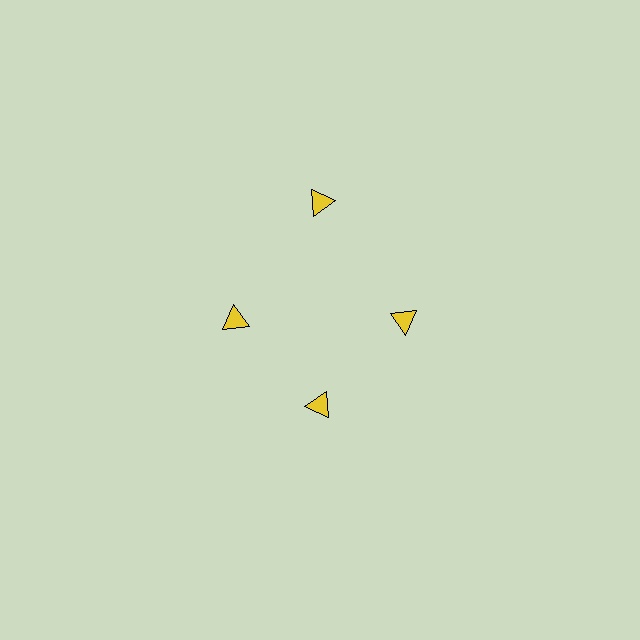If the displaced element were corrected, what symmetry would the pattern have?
It would have 4-fold rotational symmetry — the pattern would map onto itself every 90 degrees.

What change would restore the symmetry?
The symmetry would be restored by moving it inward, back onto the ring so that all 4 triangles sit at equal angles and equal distance from the center.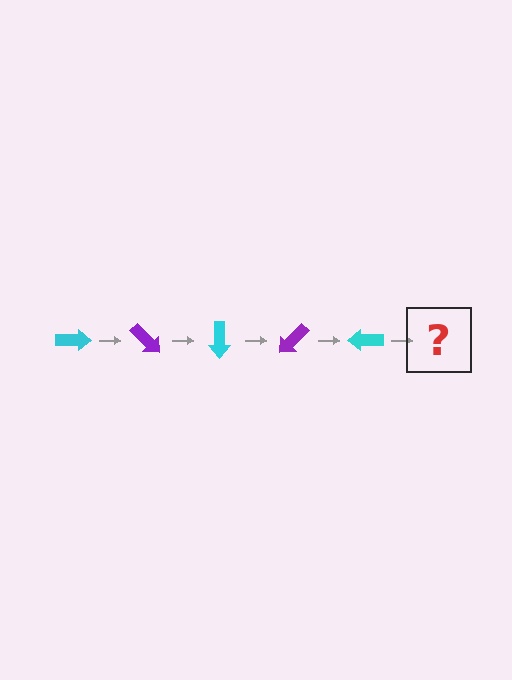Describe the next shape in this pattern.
It should be a purple arrow, rotated 225 degrees from the start.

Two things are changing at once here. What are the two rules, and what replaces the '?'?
The two rules are that it rotates 45 degrees each step and the color cycles through cyan and purple. The '?' should be a purple arrow, rotated 225 degrees from the start.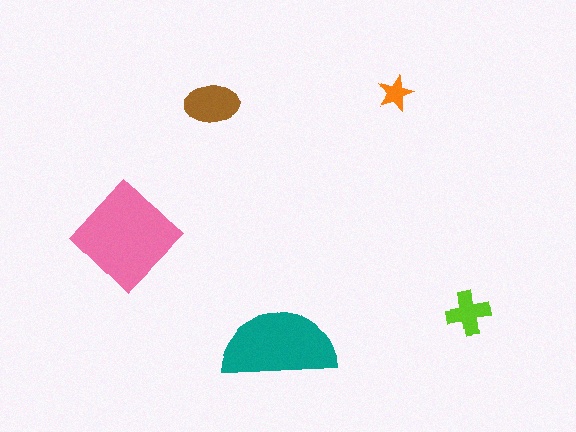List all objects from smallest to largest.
The orange star, the lime cross, the brown ellipse, the teal semicircle, the pink diamond.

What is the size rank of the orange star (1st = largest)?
5th.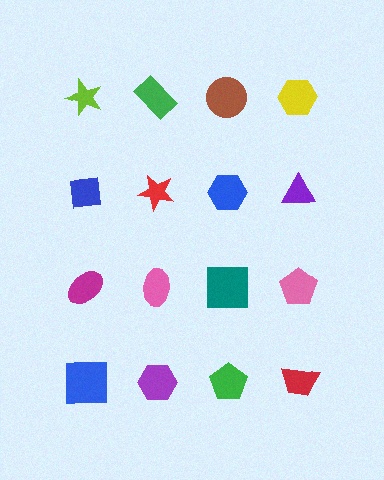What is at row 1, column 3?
A brown circle.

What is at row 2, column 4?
A purple triangle.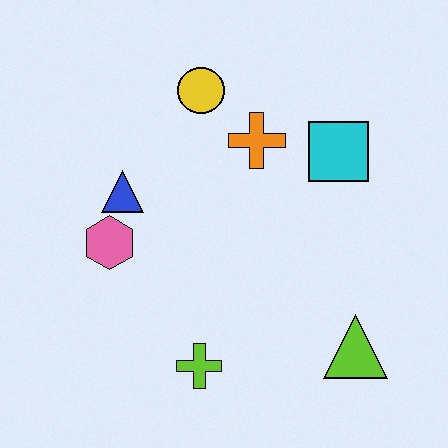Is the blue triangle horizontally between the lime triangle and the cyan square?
No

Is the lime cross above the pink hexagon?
No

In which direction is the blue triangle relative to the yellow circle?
The blue triangle is below the yellow circle.